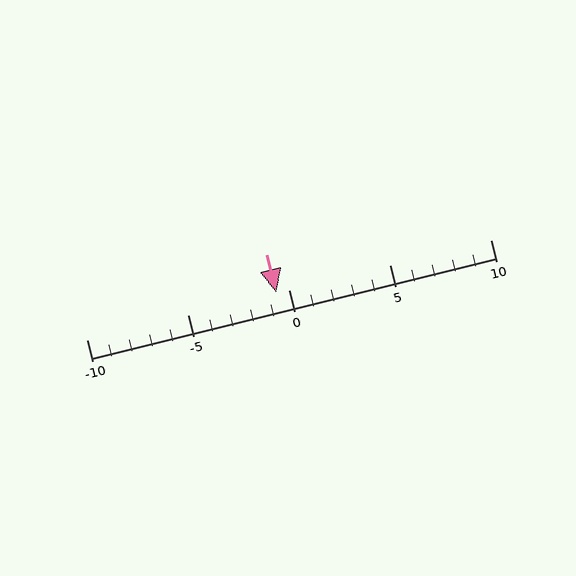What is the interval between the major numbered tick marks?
The major tick marks are spaced 5 units apart.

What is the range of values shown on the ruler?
The ruler shows values from -10 to 10.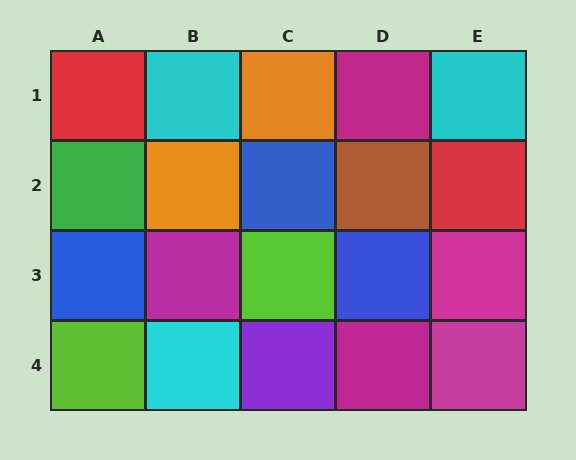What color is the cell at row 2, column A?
Green.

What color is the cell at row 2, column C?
Blue.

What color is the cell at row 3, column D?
Blue.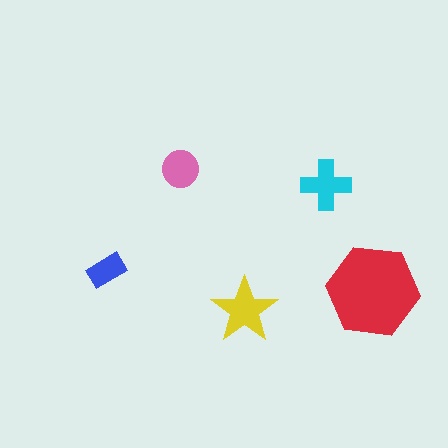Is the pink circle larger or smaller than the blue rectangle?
Larger.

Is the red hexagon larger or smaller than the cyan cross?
Larger.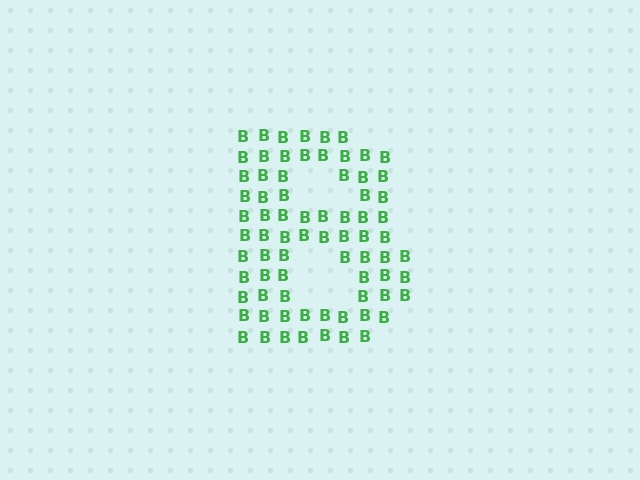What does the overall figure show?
The overall figure shows the letter B.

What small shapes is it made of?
It is made of small letter B's.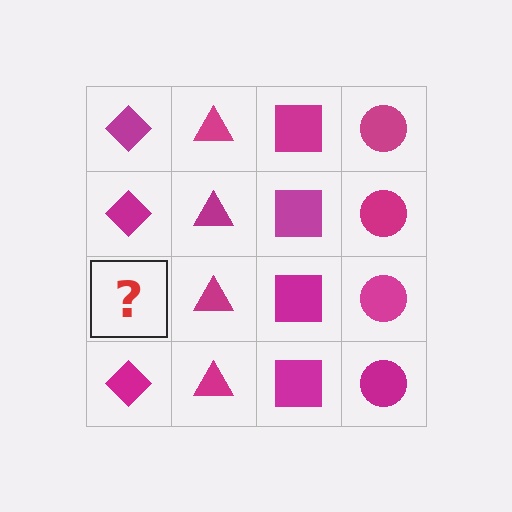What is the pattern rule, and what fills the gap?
The rule is that each column has a consistent shape. The gap should be filled with a magenta diamond.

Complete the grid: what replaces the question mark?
The question mark should be replaced with a magenta diamond.